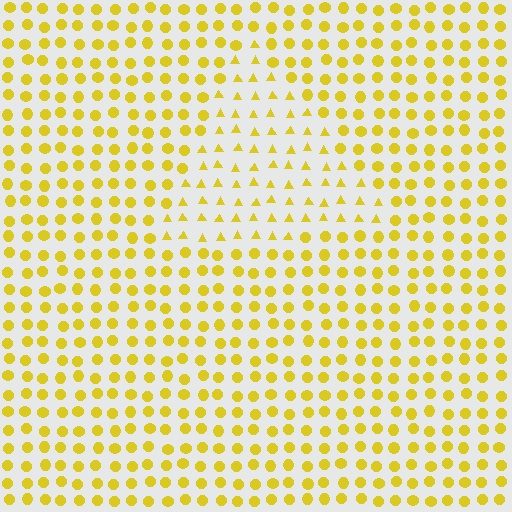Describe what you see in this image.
The image is filled with small yellow elements arranged in a uniform grid. A triangle-shaped region contains triangles, while the surrounding area contains circles. The boundary is defined purely by the change in element shape.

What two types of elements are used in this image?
The image uses triangles inside the triangle region and circles outside it.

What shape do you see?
I see a triangle.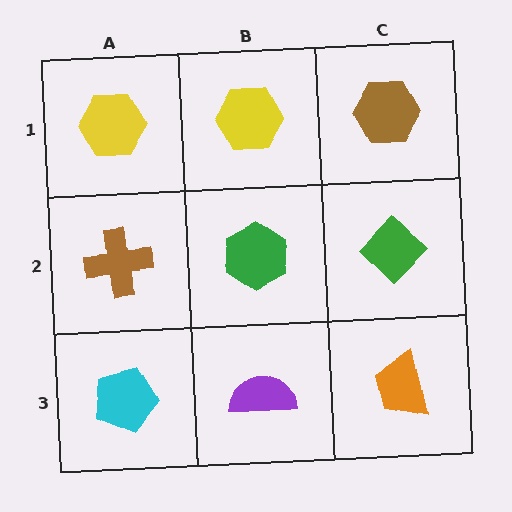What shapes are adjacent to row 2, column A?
A yellow hexagon (row 1, column A), a cyan pentagon (row 3, column A), a green hexagon (row 2, column B).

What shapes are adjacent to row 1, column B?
A green hexagon (row 2, column B), a yellow hexagon (row 1, column A), a brown hexagon (row 1, column C).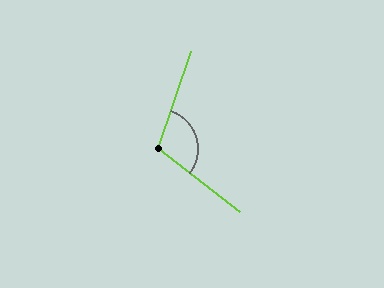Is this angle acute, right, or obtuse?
It is obtuse.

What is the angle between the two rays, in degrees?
Approximately 108 degrees.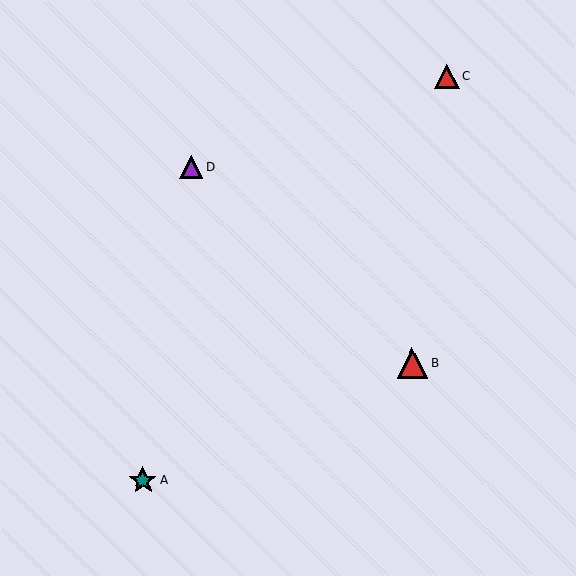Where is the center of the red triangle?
The center of the red triangle is at (412, 363).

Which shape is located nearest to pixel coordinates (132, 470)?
The teal star (labeled A) at (143, 481) is nearest to that location.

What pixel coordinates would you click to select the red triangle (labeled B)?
Click at (412, 363) to select the red triangle B.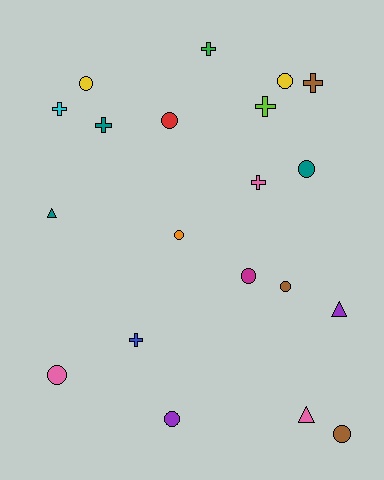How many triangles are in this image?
There are 3 triangles.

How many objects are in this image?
There are 20 objects.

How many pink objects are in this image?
There are 3 pink objects.